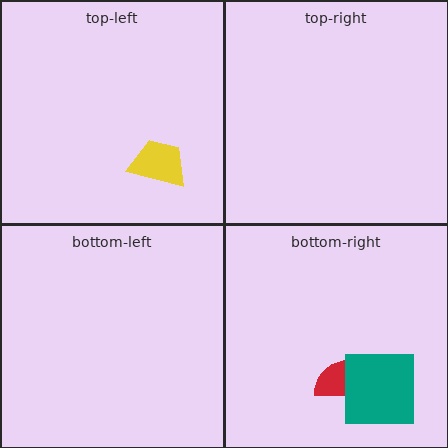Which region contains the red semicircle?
The bottom-right region.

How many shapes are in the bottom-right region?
2.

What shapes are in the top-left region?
The yellow trapezoid.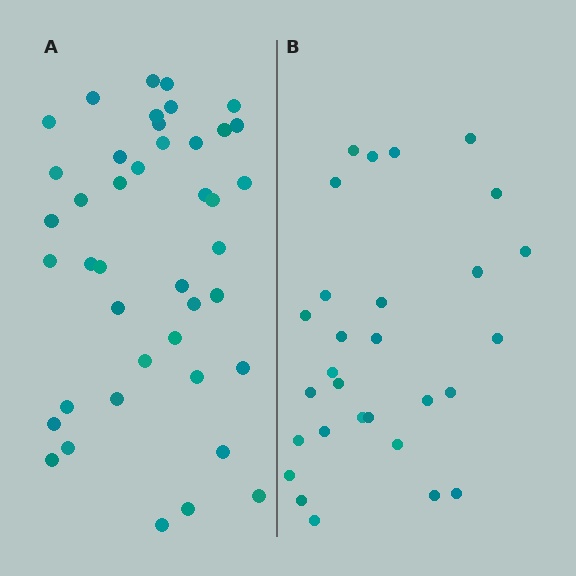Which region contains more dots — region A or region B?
Region A (the left region) has more dots.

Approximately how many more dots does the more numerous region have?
Region A has approximately 15 more dots than region B.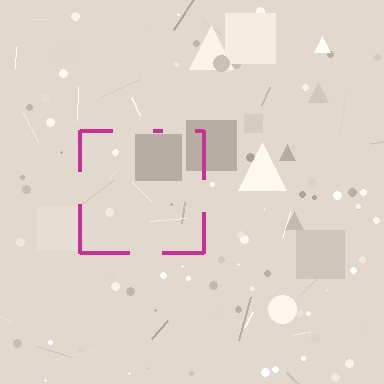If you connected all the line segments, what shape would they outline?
They would outline a square.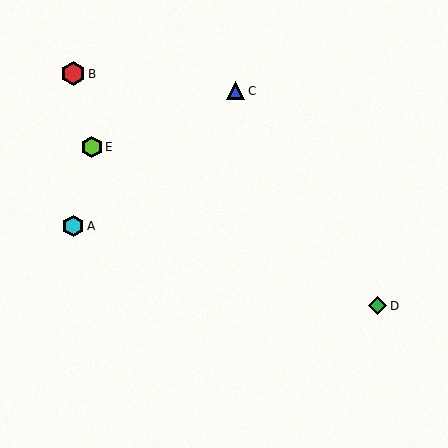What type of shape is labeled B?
Shape B is a red hexagon.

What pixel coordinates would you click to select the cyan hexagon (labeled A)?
Click at (73, 226) to select the cyan hexagon A.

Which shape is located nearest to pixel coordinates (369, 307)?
The green diamond (labeled D) at (377, 306) is nearest to that location.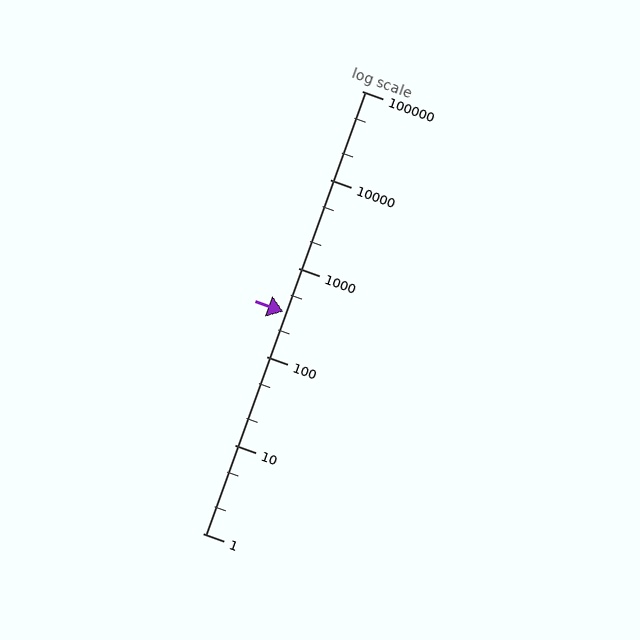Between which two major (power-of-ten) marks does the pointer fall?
The pointer is between 100 and 1000.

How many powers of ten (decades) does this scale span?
The scale spans 5 decades, from 1 to 100000.